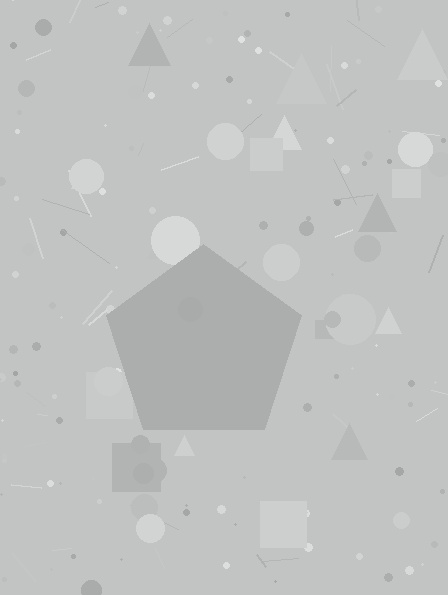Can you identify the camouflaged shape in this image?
The camouflaged shape is a pentagon.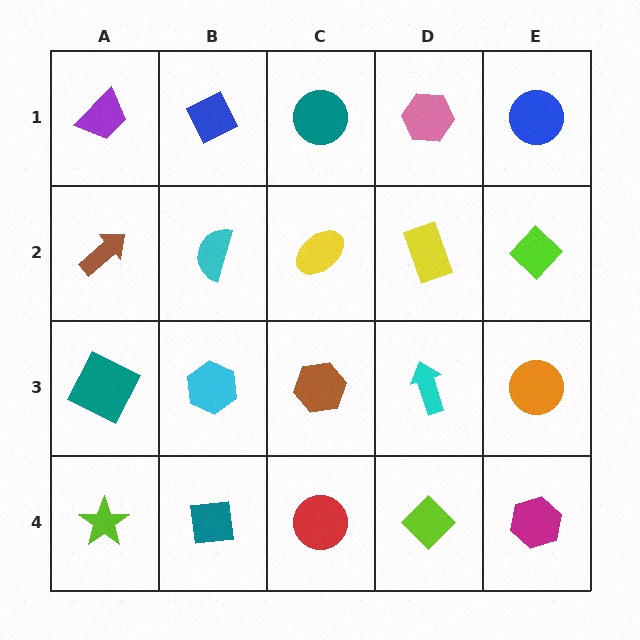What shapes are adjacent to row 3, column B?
A cyan semicircle (row 2, column B), a teal square (row 4, column B), a teal square (row 3, column A), a brown hexagon (row 3, column C).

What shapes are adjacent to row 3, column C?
A yellow ellipse (row 2, column C), a red circle (row 4, column C), a cyan hexagon (row 3, column B), a cyan arrow (row 3, column D).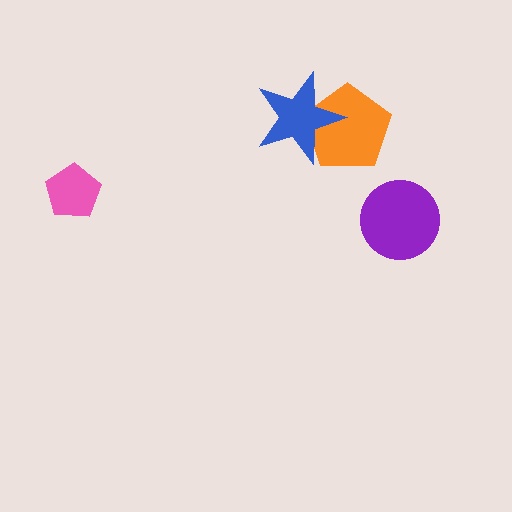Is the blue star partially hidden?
No, no other shape covers it.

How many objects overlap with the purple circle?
0 objects overlap with the purple circle.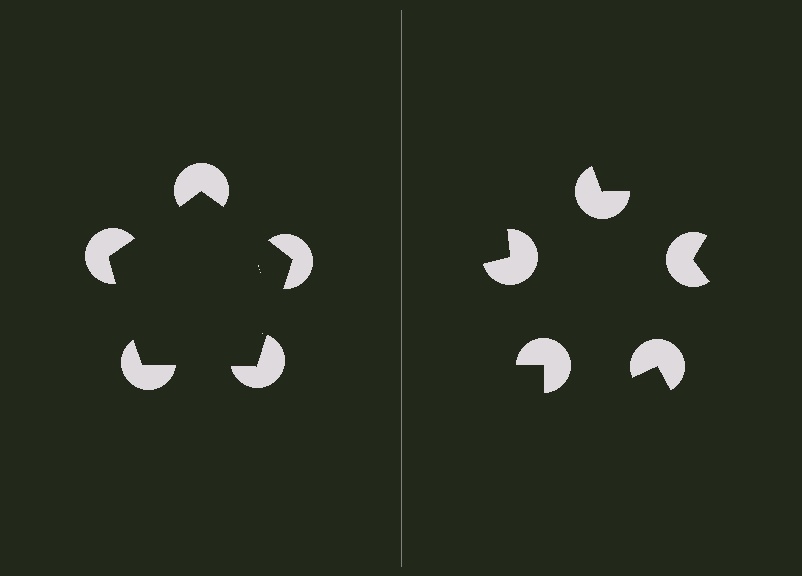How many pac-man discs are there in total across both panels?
10 — 5 on each side.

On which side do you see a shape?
An illusory pentagon appears on the left side. On the right side the wedge cuts are rotated, so no coherent shape forms.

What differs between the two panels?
The pac-man discs are positioned identically on both sides; only the wedge orientations differ. On the left they align to a pentagon; on the right they are misaligned.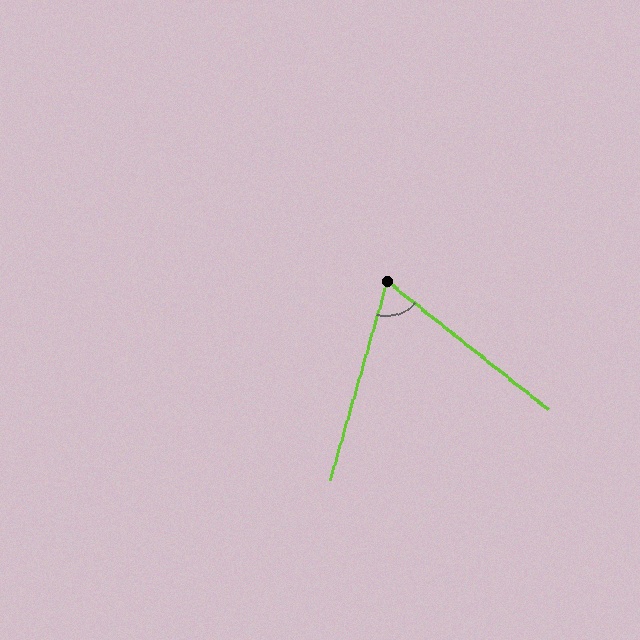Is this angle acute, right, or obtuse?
It is acute.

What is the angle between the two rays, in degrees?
Approximately 67 degrees.